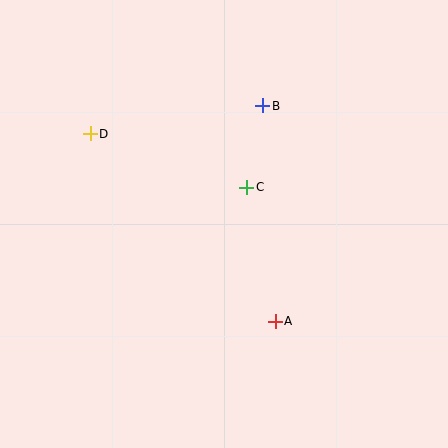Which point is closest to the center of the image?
Point C at (247, 187) is closest to the center.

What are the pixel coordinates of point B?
Point B is at (263, 106).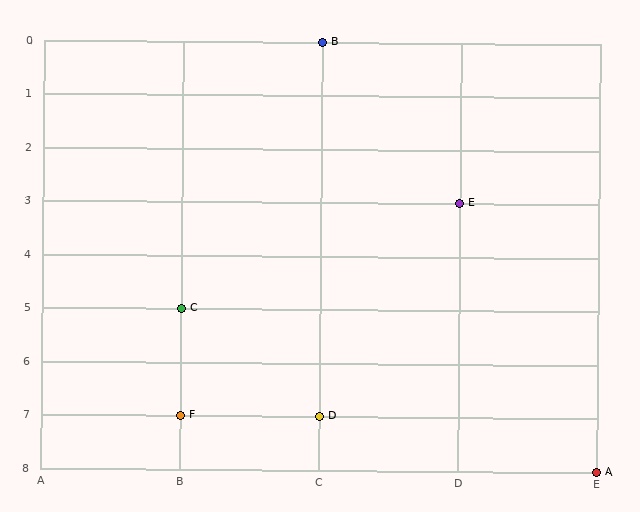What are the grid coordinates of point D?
Point D is at grid coordinates (C, 7).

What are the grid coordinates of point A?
Point A is at grid coordinates (E, 8).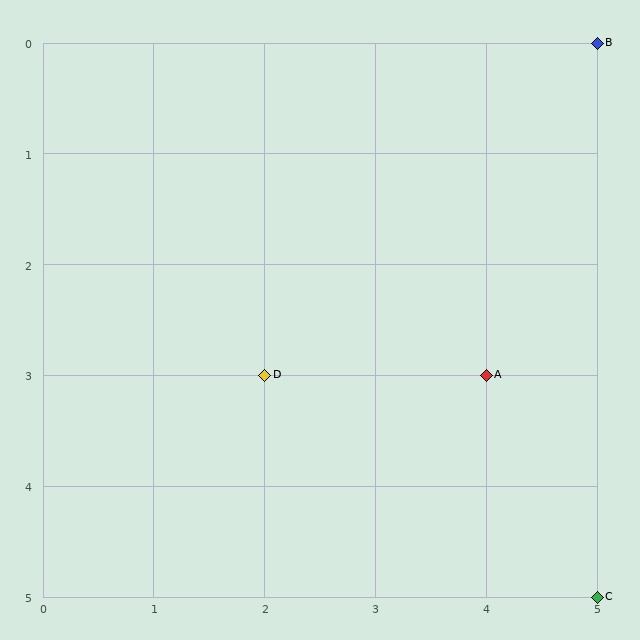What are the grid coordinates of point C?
Point C is at grid coordinates (5, 5).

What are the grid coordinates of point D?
Point D is at grid coordinates (2, 3).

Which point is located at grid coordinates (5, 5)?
Point C is at (5, 5).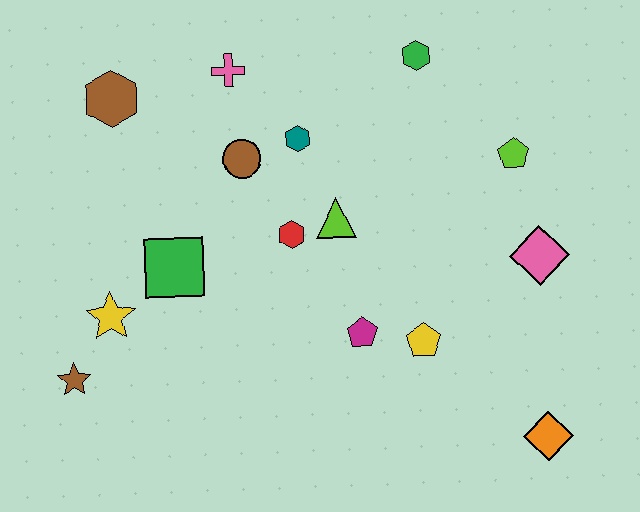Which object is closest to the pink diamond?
The lime pentagon is closest to the pink diamond.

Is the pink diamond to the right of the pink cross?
Yes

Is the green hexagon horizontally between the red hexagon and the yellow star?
No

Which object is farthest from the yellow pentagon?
The brown hexagon is farthest from the yellow pentagon.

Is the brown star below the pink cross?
Yes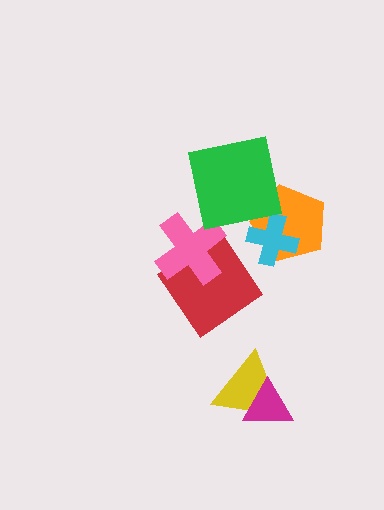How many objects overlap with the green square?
1 object overlaps with the green square.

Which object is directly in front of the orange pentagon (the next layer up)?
The cyan cross is directly in front of the orange pentagon.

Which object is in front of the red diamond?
The pink cross is in front of the red diamond.